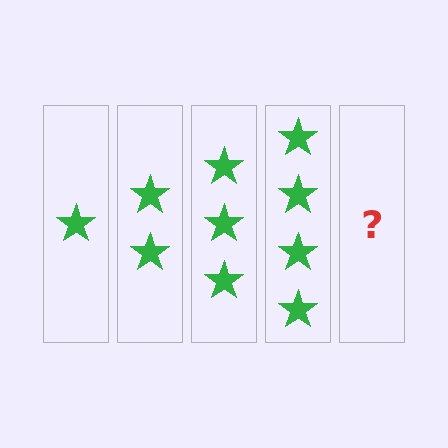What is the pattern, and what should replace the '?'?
The pattern is that each step adds one more star. The '?' should be 5 stars.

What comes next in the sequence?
The next element should be 5 stars.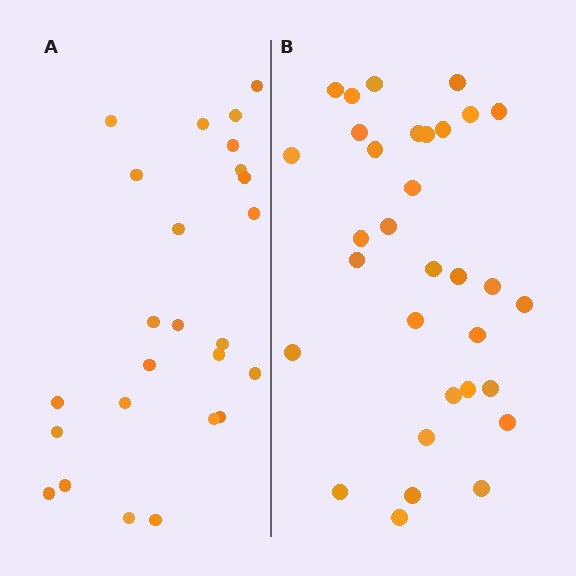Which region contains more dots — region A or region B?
Region B (the right region) has more dots.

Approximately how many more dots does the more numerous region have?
Region B has roughly 8 or so more dots than region A.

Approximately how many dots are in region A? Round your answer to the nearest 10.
About 20 dots. (The exact count is 25, which rounds to 20.)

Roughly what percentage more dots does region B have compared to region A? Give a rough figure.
About 30% more.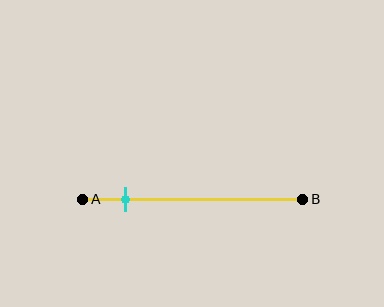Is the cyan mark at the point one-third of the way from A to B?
No, the mark is at about 20% from A, not at the 33% one-third point.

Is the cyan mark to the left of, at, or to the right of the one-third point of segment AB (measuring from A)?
The cyan mark is to the left of the one-third point of segment AB.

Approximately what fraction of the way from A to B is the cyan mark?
The cyan mark is approximately 20% of the way from A to B.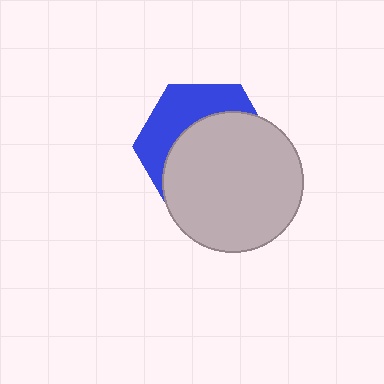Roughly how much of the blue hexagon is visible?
A small part of it is visible (roughly 37%).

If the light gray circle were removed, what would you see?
You would see the complete blue hexagon.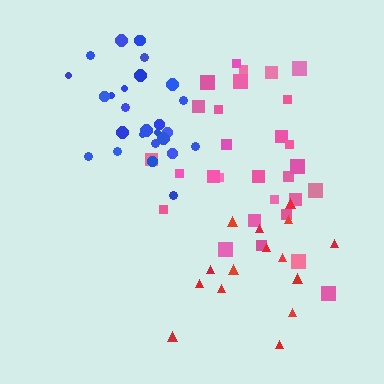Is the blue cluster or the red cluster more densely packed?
Blue.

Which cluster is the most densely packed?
Blue.